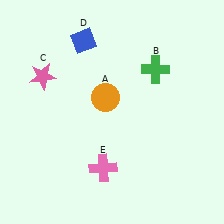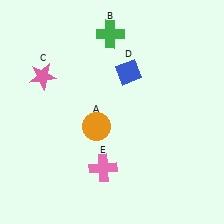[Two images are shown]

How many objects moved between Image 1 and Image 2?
3 objects moved between the two images.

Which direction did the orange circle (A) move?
The orange circle (A) moved down.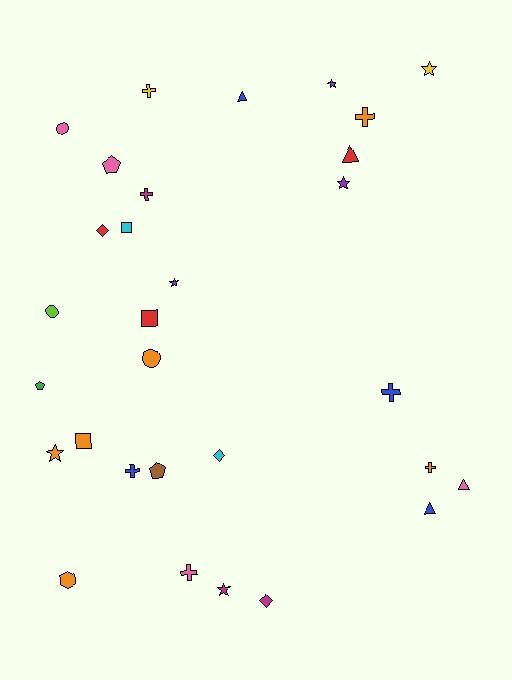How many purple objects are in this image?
There are 3 purple objects.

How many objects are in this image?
There are 30 objects.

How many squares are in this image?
There are 3 squares.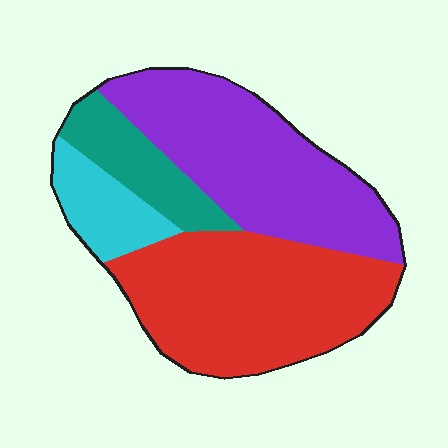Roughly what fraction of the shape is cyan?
Cyan takes up about one tenth (1/10) of the shape.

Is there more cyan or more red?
Red.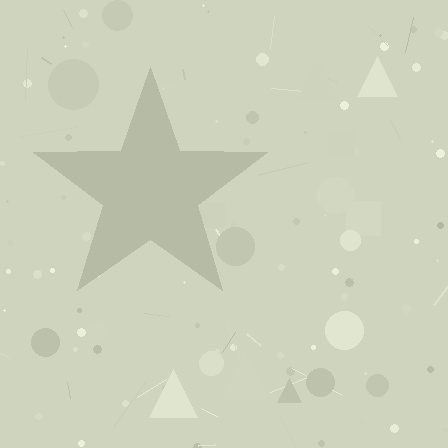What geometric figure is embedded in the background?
A star is embedded in the background.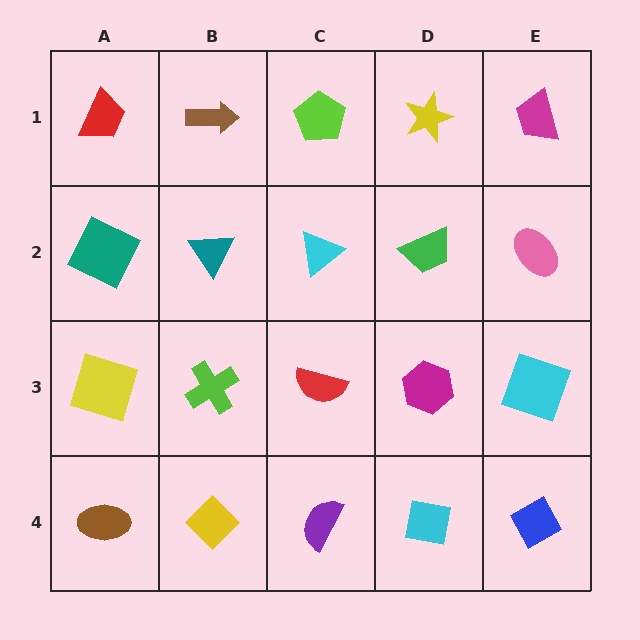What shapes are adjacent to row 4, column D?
A magenta hexagon (row 3, column D), a purple semicircle (row 4, column C), a blue diamond (row 4, column E).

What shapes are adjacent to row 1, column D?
A green trapezoid (row 2, column D), a lime pentagon (row 1, column C), a magenta trapezoid (row 1, column E).